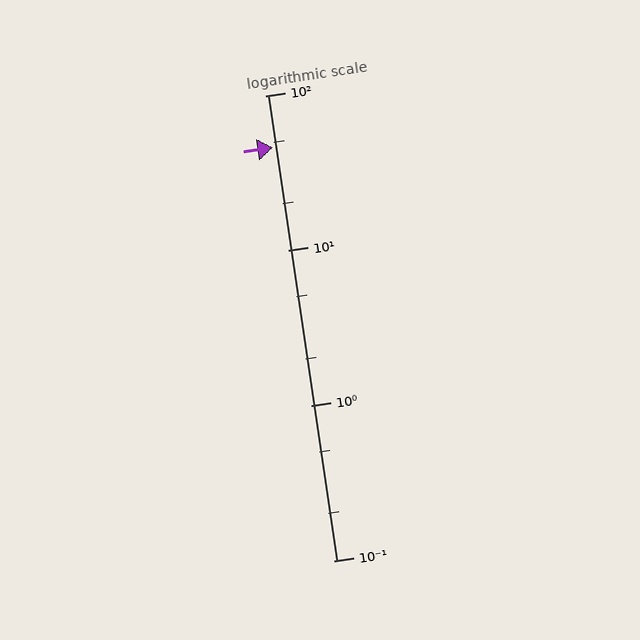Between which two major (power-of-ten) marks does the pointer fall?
The pointer is between 10 and 100.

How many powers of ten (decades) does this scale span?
The scale spans 3 decades, from 0.1 to 100.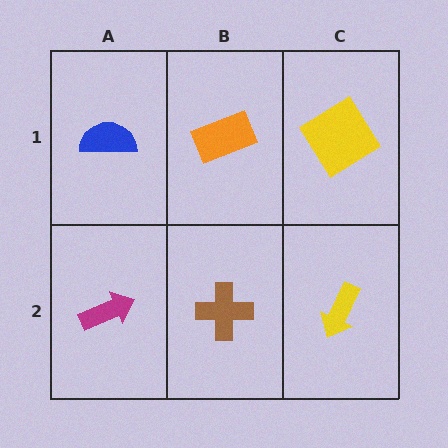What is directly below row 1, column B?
A brown cross.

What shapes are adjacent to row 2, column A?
A blue semicircle (row 1, column A), a brown cross (row 2, column B).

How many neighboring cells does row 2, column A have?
2.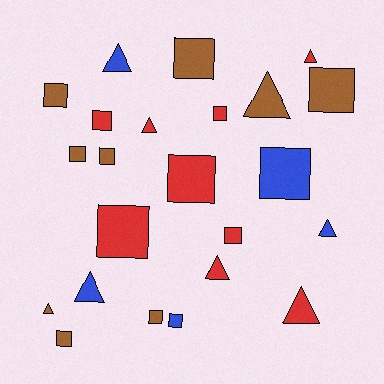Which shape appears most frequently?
Square, with 14 objects.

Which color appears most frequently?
Red, with 9 objects.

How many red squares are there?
There are 5 red squares.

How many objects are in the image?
There are 23 objects.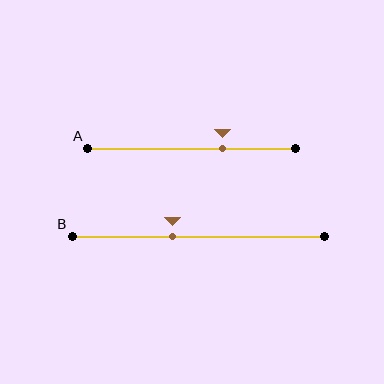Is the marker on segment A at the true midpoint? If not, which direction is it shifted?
No, the marker on segment A is shifted to the right by about 15% of the segment length.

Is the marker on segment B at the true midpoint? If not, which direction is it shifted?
No, the marker on segment B is shifted to the left by about 10% of the segment length.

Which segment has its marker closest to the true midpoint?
Segment B has its marker closest to the true midpoint.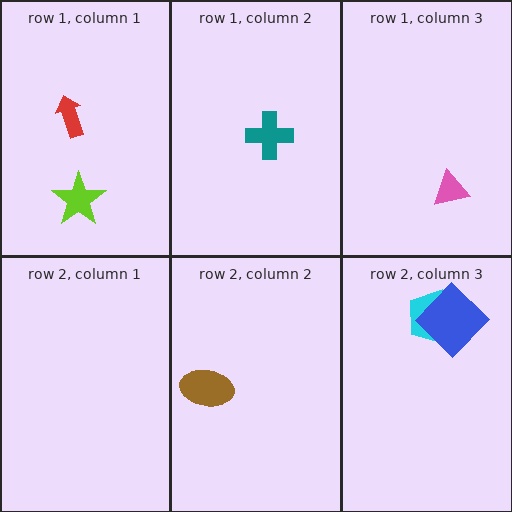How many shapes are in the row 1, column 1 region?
2.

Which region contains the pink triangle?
The row 1, column 3 region.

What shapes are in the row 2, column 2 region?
The brown ellipse.